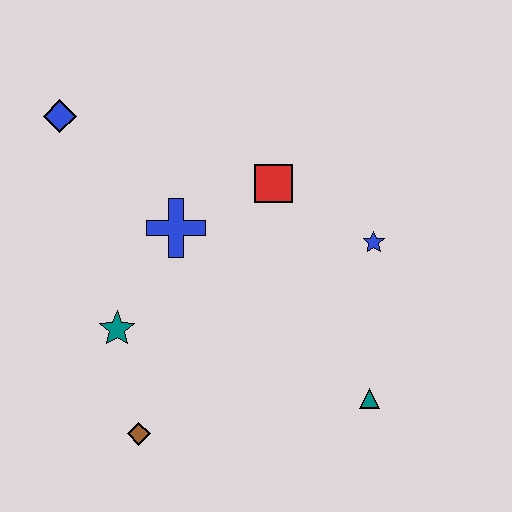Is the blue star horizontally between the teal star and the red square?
No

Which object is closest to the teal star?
The brown diamond is closest to the teal star.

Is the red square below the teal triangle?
No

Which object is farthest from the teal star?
The blue star is farthest from the teal star.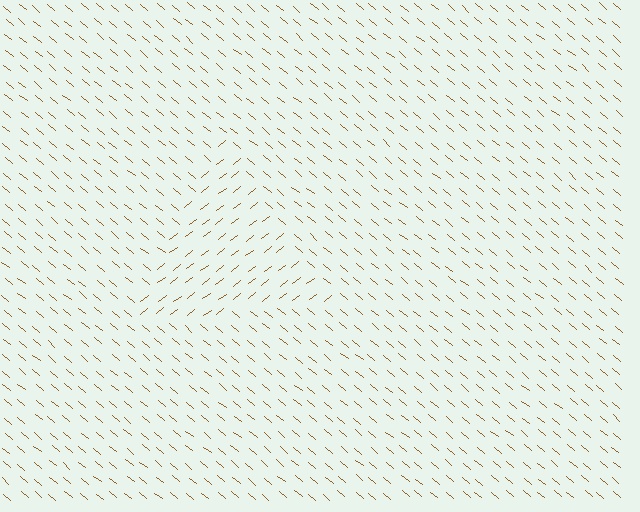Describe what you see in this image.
The image is filled with small brown line segments. A triangle region in the image has lines oriented differently from the surrounding lines, creating a visible texture boundary.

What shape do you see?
I see a triangle.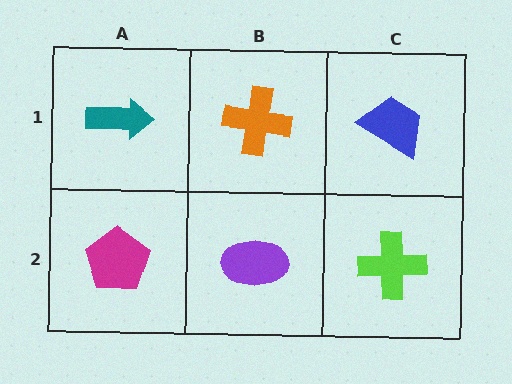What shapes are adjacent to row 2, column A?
A teal arrow (row 1, column A), a purple ellipse (row 2, column B).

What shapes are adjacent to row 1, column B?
A purple ellipse (row 2, column B), a teal arrow (row 1, column A), a blue trapezoid (row 1, column C).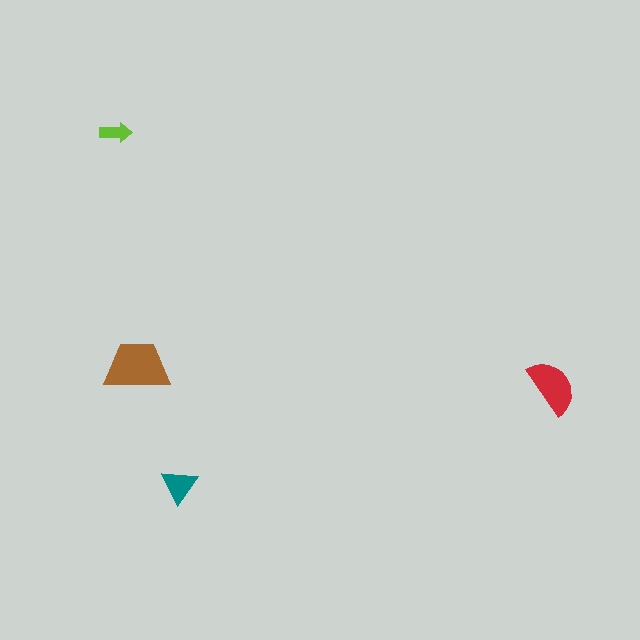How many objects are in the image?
There are 4 objects in the image.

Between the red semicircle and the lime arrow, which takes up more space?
The red semicircle.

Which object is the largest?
The brown trapezoid.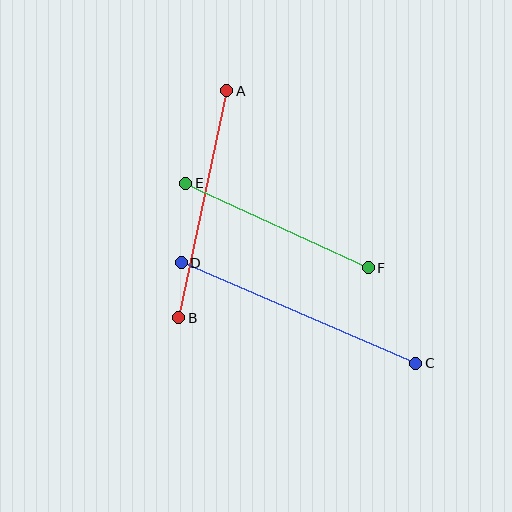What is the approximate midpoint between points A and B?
The midpoint is at approximately (203, 204) pixels.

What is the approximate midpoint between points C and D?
The midpoint is at approximately (298, 313) pixels.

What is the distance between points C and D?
The distance is approximately 255 pixels.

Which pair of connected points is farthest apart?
Points C and D are farthest apart.